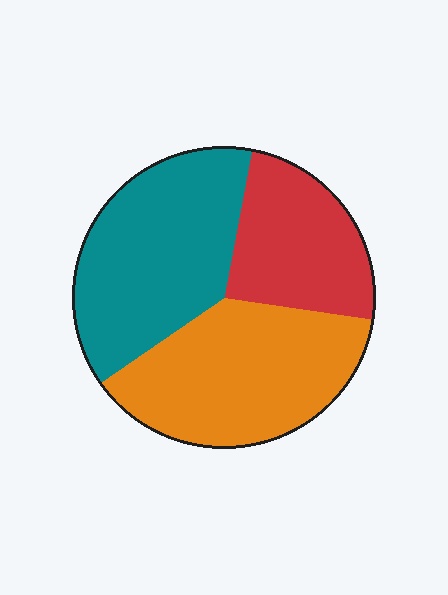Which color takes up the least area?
Red, at roughly 25%.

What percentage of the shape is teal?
Teal takes up between a quarter and a half of the shape.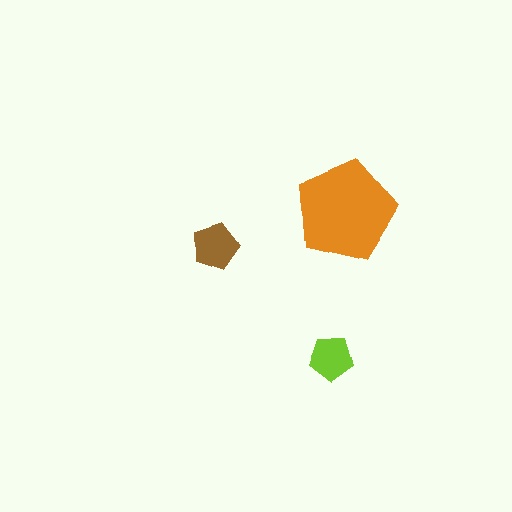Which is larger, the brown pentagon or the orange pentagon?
The orange one.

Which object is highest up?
The orange pentagon is topmost.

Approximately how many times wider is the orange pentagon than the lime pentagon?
About 2.5 times wider.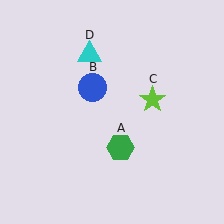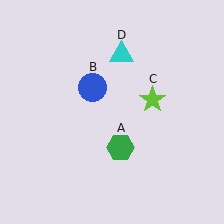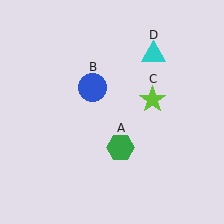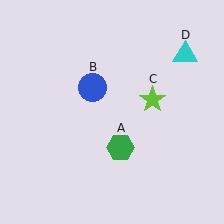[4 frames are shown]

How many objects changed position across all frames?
1 object changed position: cyan triangle (object D).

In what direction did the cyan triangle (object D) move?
The cyan triangle (object D) moved right.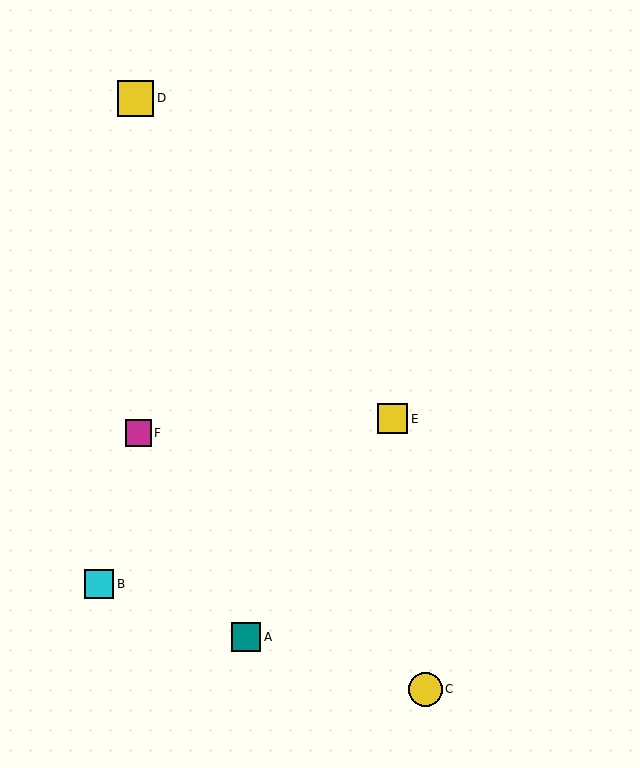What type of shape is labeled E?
Shape E is a yellow square.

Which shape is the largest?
The yellow square (labeled D) is the largest.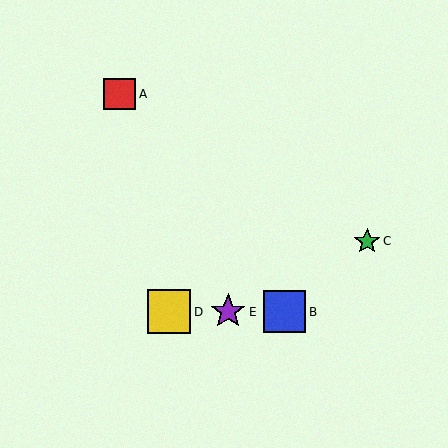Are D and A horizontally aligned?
No, D is at y≈312 and A is at y≈94.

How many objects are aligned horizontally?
3 objects (B, D, E) are aligned horizontally.